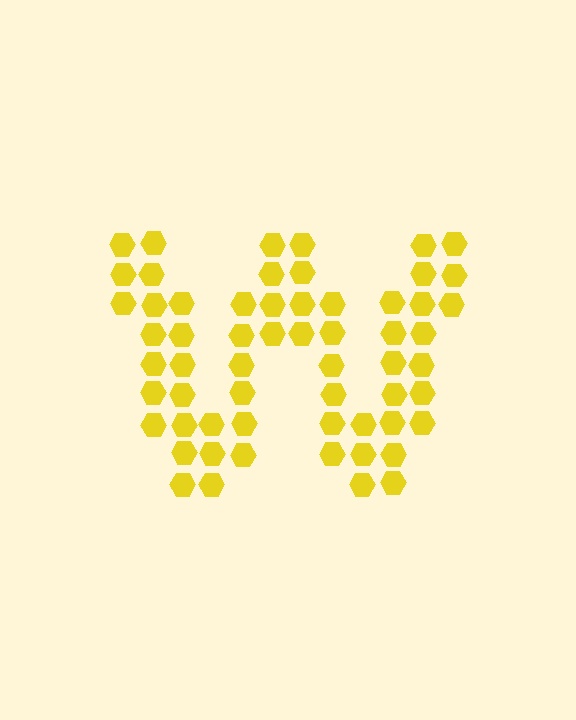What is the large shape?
The large shape is the letter W.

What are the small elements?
The small elements are hexagons.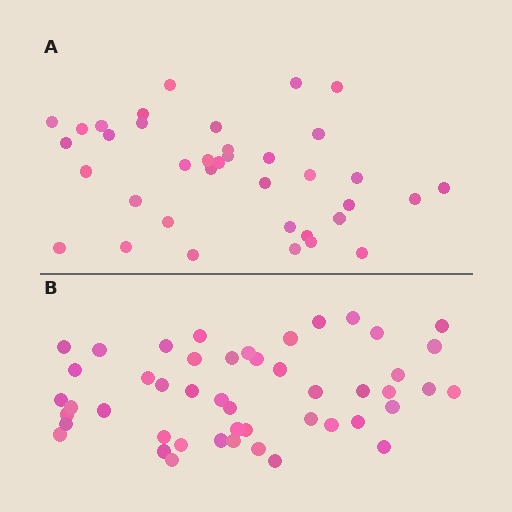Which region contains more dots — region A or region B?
Region B (the bottom region) has more dots.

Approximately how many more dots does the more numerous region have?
Region B has roughly 12 or so more dots than region A.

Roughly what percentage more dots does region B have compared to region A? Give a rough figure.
About 30% more.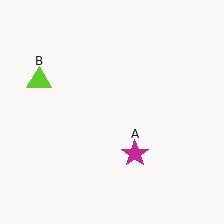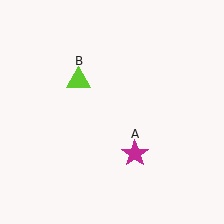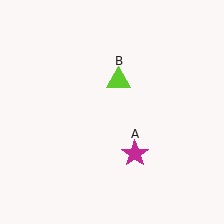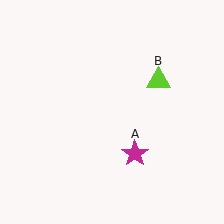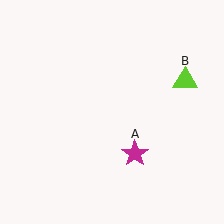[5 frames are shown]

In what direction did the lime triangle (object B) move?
The lime triangle (object B) moved right.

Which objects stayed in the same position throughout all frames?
Magenta star (object A) remained stationary.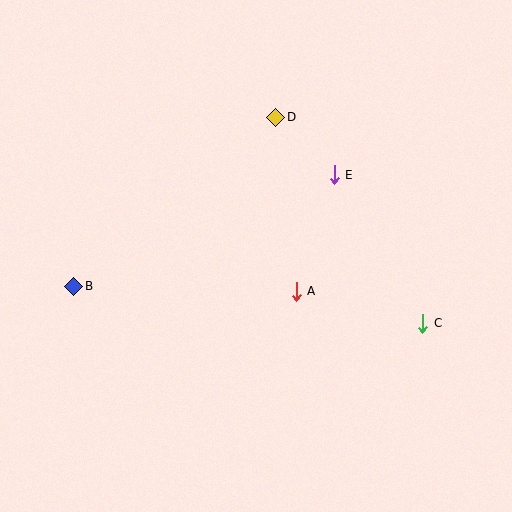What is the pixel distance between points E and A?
The distance between E and A is 123 pixels.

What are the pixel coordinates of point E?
Point E is at (334, 175).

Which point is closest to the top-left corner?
Point B is closest to the top-left corner.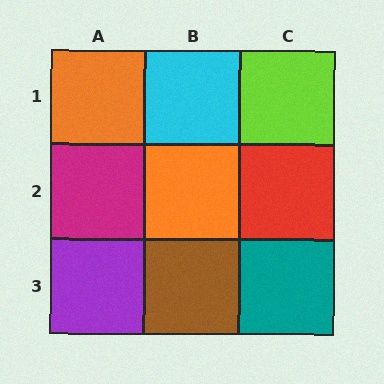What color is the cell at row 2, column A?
Magenta.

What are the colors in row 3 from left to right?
Purple, brown, teal.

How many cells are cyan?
1 cell is cyan.